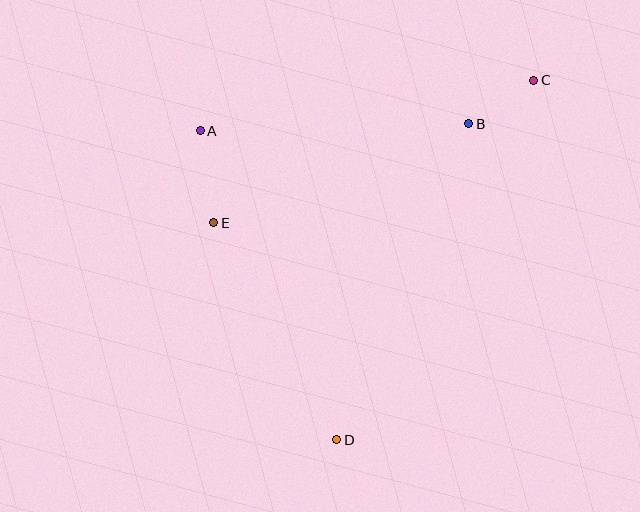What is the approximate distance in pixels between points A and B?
The distance between A and B is approximately 269 pixels.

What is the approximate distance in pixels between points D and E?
The distance between D and E is approximately 250 pixels.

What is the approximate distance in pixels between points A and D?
The distance between A and D is approximately 338 pixels.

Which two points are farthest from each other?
Points C and D are farthest from each other.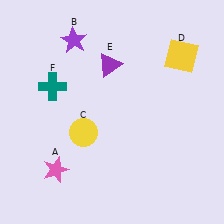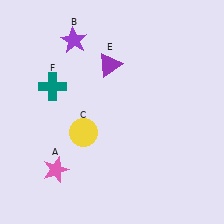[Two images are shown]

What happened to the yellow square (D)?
The yellow square (D) was removed in Image 2. It was in the top-right area of Image 1.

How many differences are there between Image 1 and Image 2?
There is 1 difference between the two images.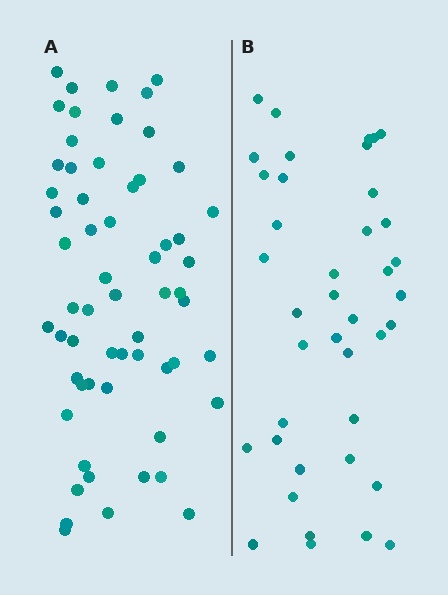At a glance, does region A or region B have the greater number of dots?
Region A (the left region) has more dots.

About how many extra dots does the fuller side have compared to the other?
Region A has approximately 20 more dots than region B.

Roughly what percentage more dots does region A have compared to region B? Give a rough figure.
About 50% more.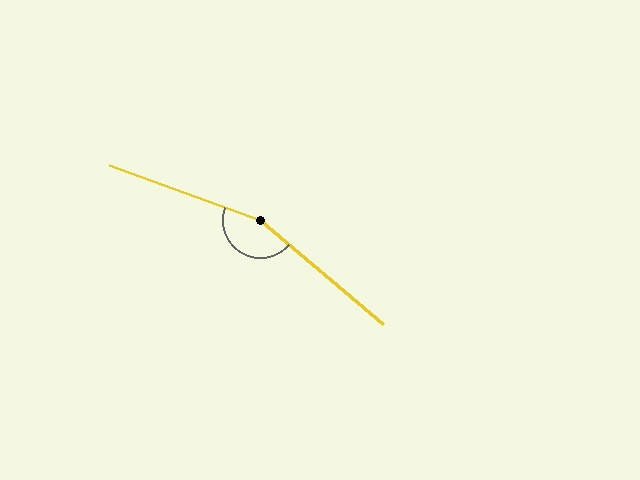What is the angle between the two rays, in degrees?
Approximately 159 degrees.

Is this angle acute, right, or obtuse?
It is obtuse.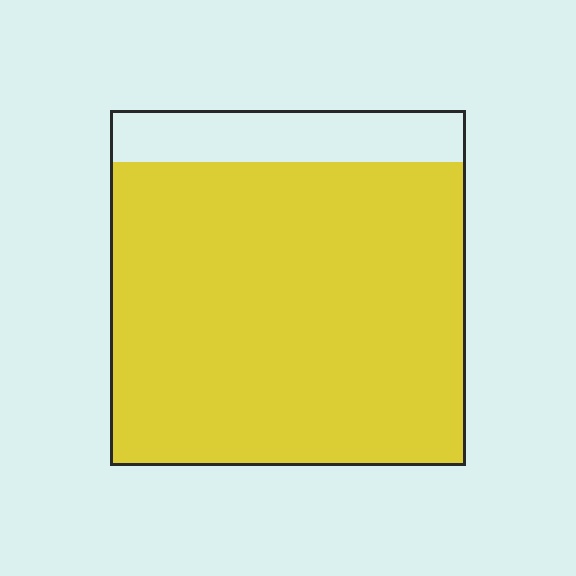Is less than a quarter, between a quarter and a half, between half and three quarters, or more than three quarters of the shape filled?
More than three quarters.